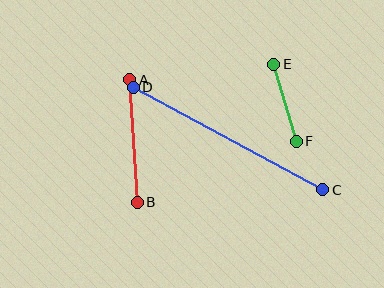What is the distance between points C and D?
The distance is approximately 216 pixels.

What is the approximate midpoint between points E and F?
The midpoint is at approximately (285, 103) pixels.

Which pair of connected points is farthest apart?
Points C and D are farthest apart.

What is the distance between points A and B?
The distance is approximately 123 pixels.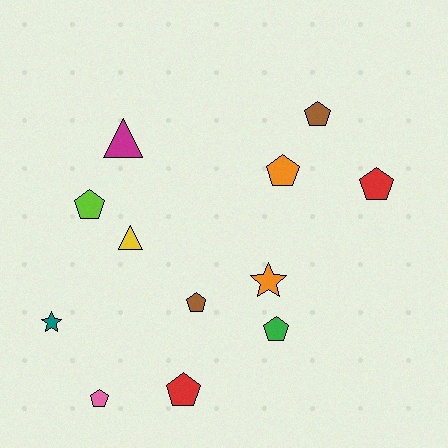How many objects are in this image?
There are 12 objects.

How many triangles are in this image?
There are 2 triangles.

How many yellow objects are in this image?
There is 1 yellow object.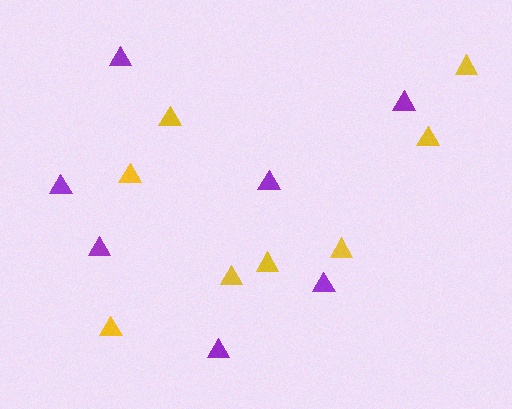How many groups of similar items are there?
There are 2 groups: one group of purple triangles (7) and one group of yellow triangles (8).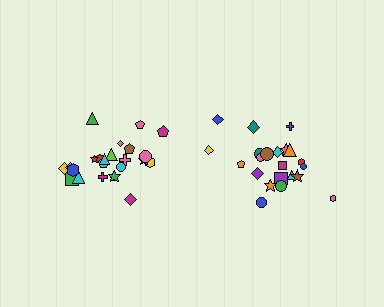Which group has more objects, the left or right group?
The left group.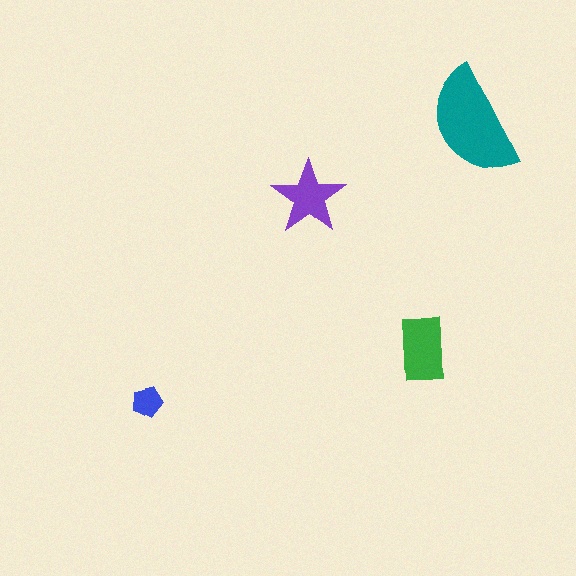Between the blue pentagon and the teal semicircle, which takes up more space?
The teal semicircle.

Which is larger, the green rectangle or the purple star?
The green rectangle.